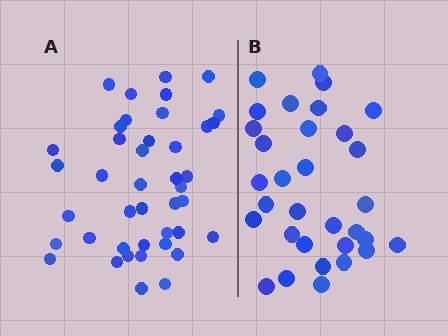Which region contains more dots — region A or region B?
Region A (the left region) has more dots.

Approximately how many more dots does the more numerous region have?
Region A has roughly 10 or so more dots than region B.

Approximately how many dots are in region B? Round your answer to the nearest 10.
About 30 dots. (The exact count is 32, which rounds to 30.)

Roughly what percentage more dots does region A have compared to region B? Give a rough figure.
About 30% more.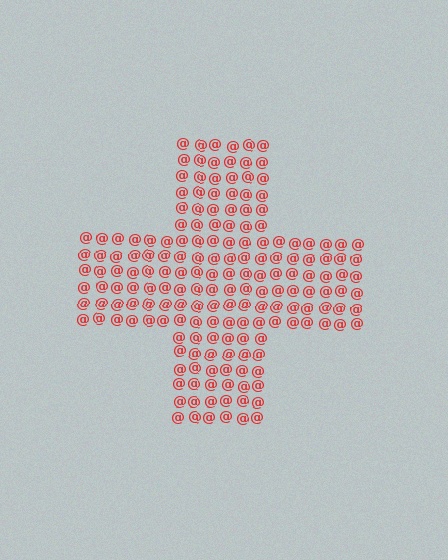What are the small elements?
The small elements are at signs.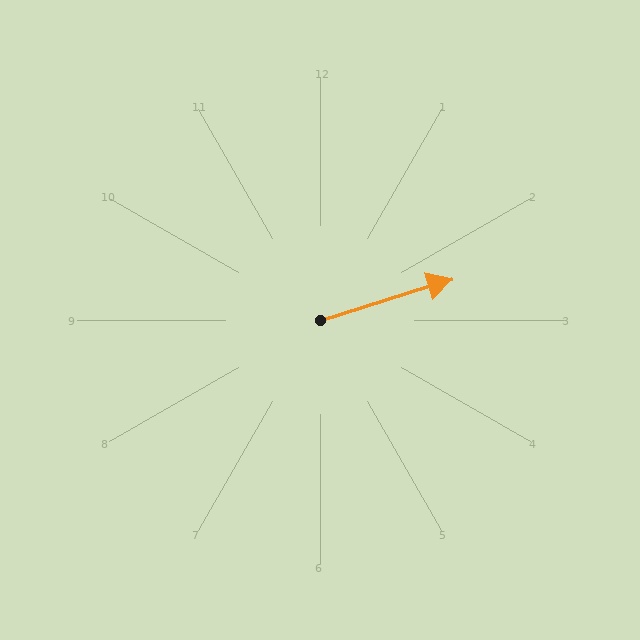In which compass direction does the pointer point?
East.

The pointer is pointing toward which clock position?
Roughly 2 o'clock.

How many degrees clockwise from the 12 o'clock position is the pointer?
Approximately 73 degrees.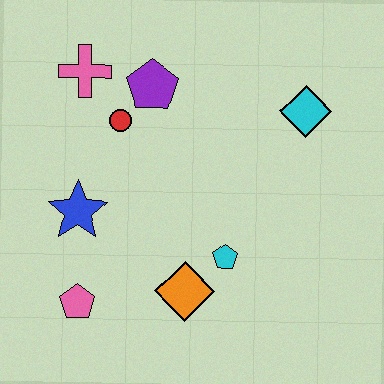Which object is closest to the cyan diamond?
The purple pentagon is closest to the cyan diamond.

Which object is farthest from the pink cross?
The orange diamond is farthest from the pink cross.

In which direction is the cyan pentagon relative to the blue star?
The cyan pentagon is to the right of the blue star.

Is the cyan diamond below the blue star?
No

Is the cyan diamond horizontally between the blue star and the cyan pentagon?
No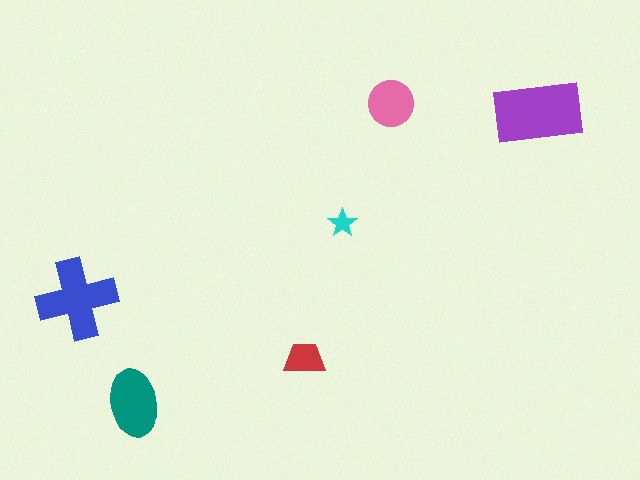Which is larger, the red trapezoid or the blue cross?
The blue cross.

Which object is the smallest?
The cyan star.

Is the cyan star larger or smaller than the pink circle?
Smaller.